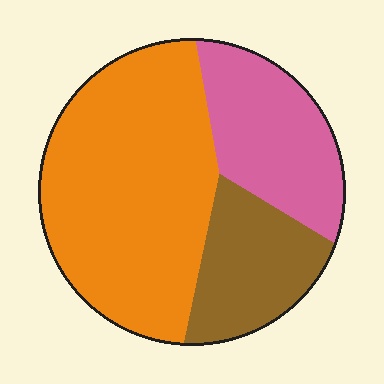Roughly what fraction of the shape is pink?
Pink covers about 25% of the shape.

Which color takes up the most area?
Orange, at roughly 55%.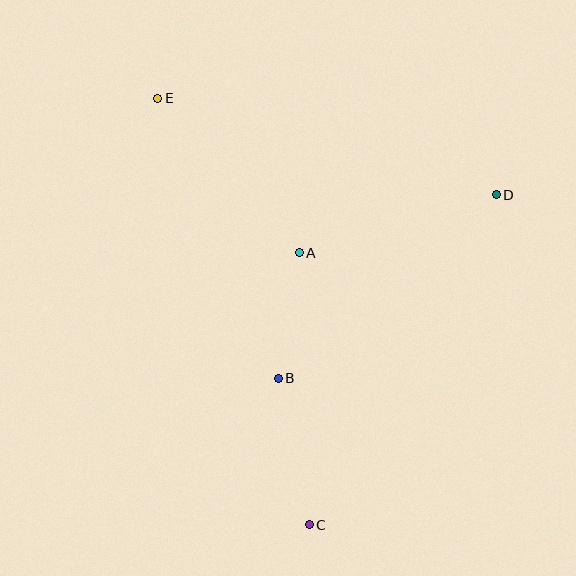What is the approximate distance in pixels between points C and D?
The distance between C and D is approximately 379 pixels.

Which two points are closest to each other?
Points A and B are closest to each other.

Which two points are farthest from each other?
Points C and E are farthest from each other.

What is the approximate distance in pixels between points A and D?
The distance between A and D is approximately 205 pixels.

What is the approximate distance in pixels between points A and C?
The distance between A and C is approximately 272 pixels.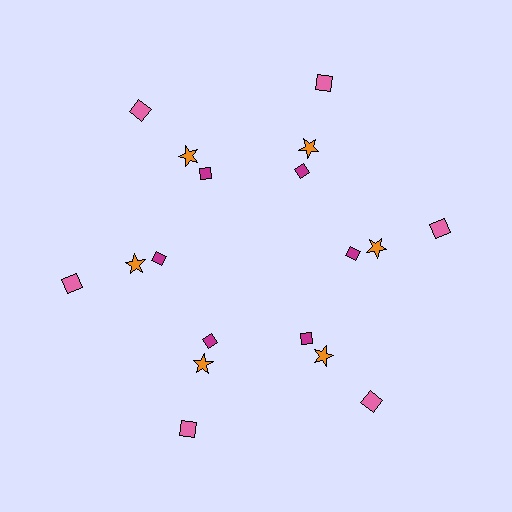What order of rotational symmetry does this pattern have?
This pattern has 6-fold rotational symmetry.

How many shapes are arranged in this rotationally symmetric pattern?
There are 18 shapes, arranged in 6 groups of 3.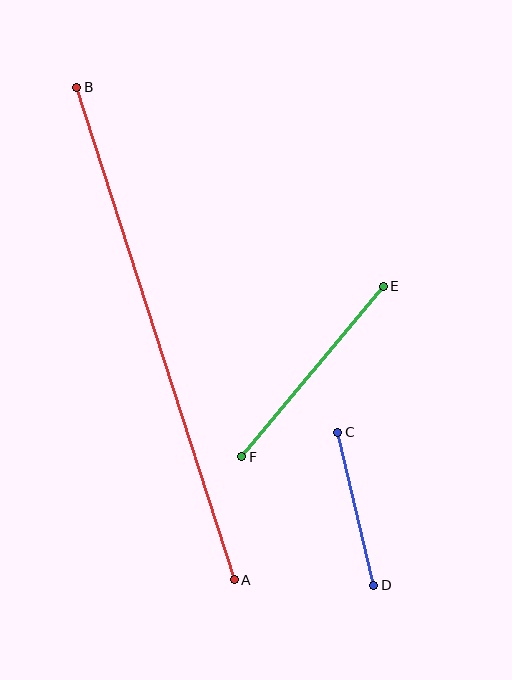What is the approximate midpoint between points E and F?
The midpoint is at approximately (313, 372) pixels.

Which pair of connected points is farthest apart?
Points A and B are farthest apart.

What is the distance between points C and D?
The distance is approximately 158 pixels.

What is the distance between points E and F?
The distance is approximately 222 pixels.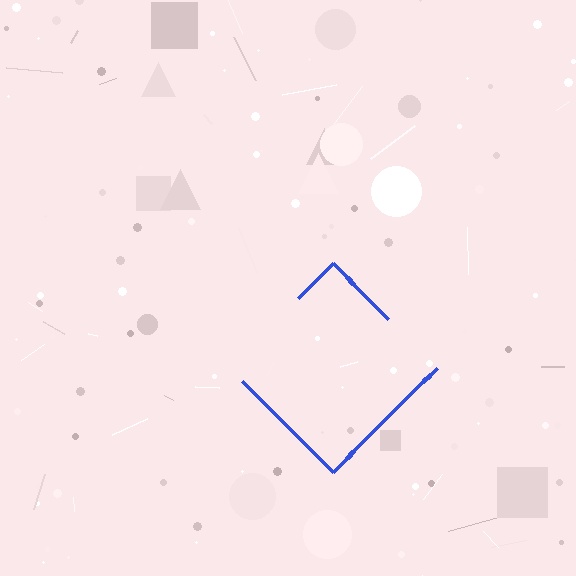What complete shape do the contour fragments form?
The contour fragments form a diamond.